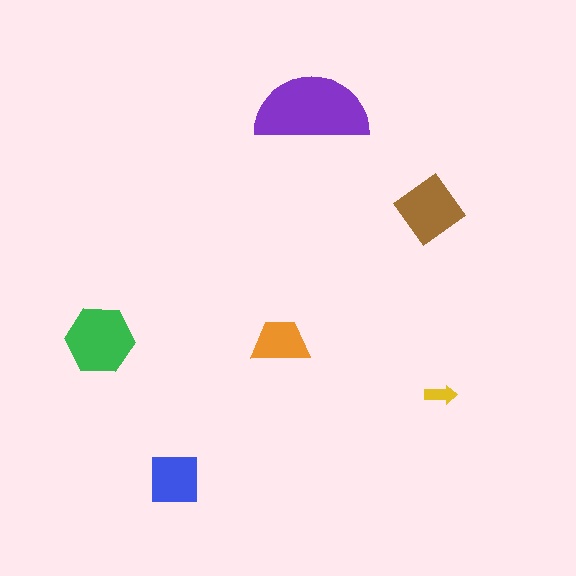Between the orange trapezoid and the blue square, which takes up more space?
The blue square.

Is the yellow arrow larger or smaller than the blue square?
Smaller.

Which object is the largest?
The purple semicircle.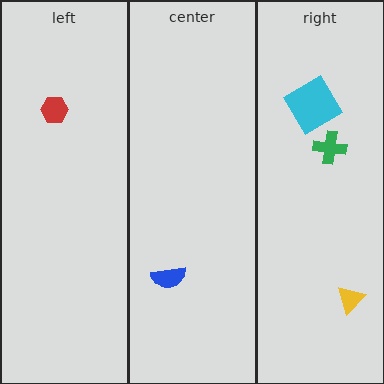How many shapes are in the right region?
3.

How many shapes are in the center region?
1.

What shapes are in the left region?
The red hexagon.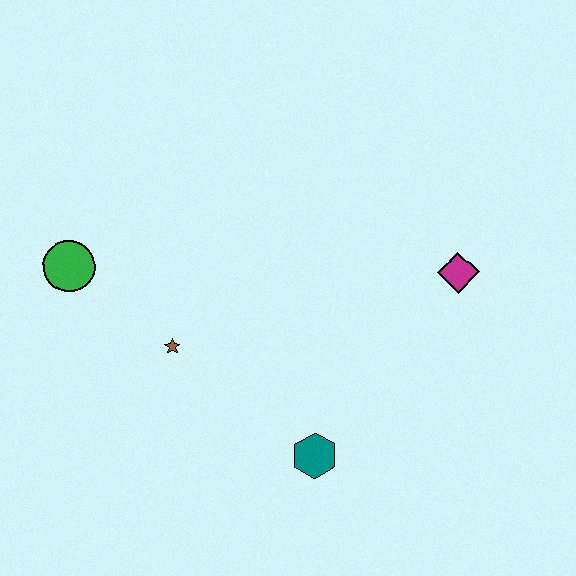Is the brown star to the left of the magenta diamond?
Yes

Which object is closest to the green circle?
The brown star is closest to the green circle.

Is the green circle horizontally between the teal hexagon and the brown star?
No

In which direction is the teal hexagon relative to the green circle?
The teal hexagon is to the right of the green circle.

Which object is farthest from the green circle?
The magenta diamond is farthest from the green circle.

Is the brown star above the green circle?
No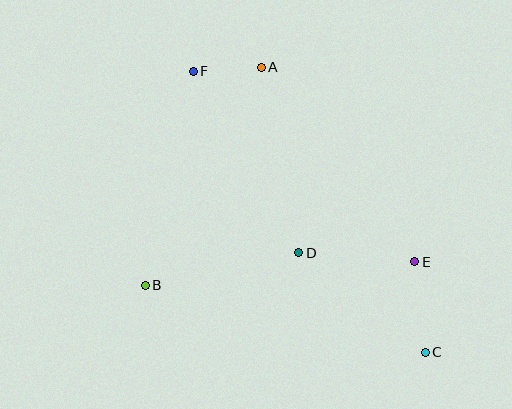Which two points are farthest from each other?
Points C and F are farthest from each other.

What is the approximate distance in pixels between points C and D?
The distance between C and D is approximately 161 pixels.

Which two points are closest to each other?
Points A and F are closest to each other.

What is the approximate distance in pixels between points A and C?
The distance between A and C is approximately 328 pixels.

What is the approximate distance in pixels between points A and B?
The distance between A and B is approximately 247 pixels.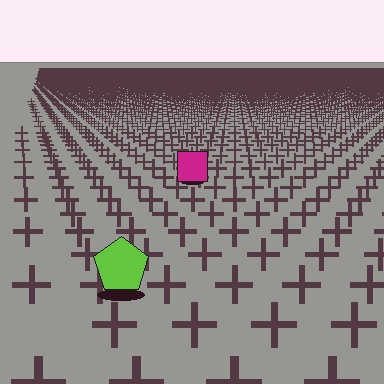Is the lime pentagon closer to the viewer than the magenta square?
Yes. The lime pentagon is closer — you can tell from the texture gradient: the ground texture is coarser near it.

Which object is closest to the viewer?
The lime pentagon is closest. The texture marks near it are larger and more spread out.